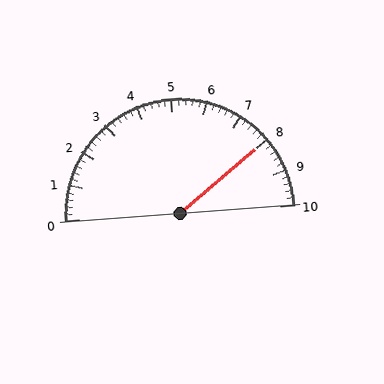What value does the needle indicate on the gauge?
The needle indicates approximately 8.0.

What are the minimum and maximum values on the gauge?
The gauge ranges from 0 to 10.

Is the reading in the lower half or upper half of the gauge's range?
The reading is in the upper half of the range (0 to 10).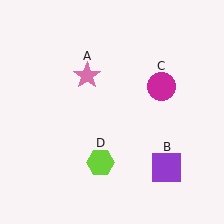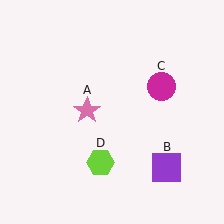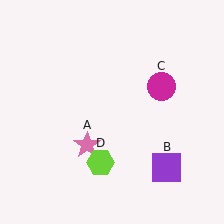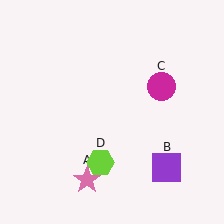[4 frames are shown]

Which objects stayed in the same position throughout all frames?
Purple square (object B) and magenta circle (object C) and lime hexagon (object D) remained stationary.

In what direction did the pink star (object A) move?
The pink star (object A) moved down.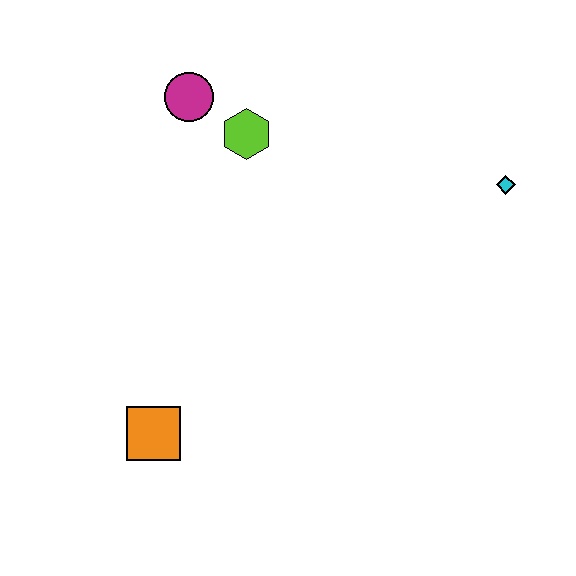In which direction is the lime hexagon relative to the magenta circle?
The lime hexagon is to the right of the magenta circle.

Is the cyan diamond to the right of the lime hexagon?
Yes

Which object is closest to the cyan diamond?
The lime hexagon is closest to the cyan diamond.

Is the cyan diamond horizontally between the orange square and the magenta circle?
No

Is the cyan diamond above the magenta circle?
No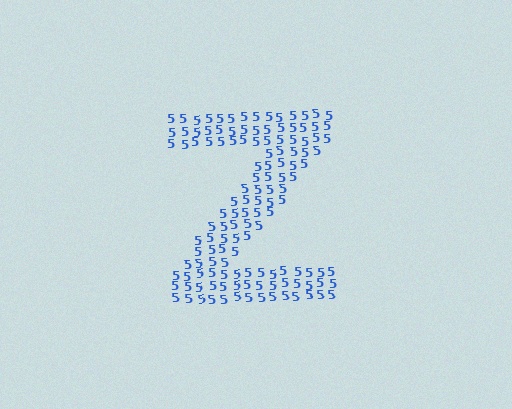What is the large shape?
The large shape is the letter Z.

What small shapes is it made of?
It is made of small digit 5's.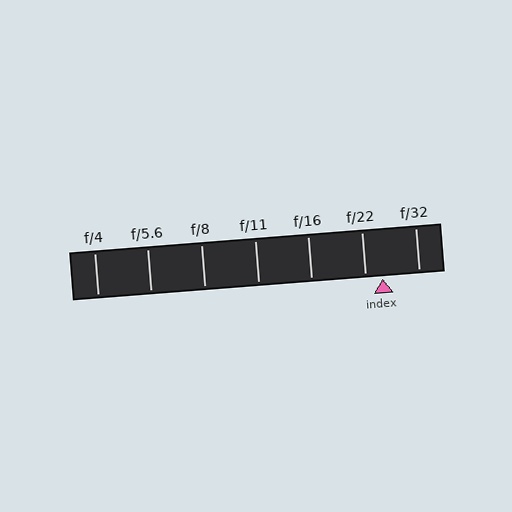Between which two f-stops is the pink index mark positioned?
The index mark is between f/22 and f/32.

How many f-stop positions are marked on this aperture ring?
There are 7 f-stop positions marked.